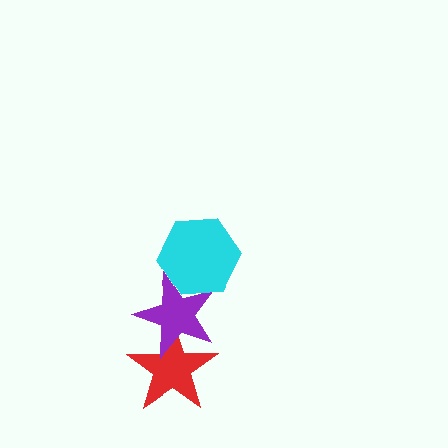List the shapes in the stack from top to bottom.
From top to bottom: the cyan hexagon, the purple star, the red star.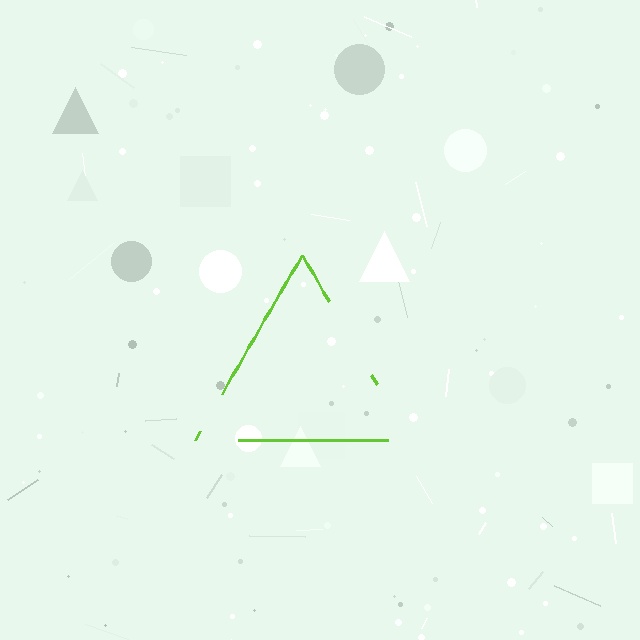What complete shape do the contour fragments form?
The contour fragments form a triangle.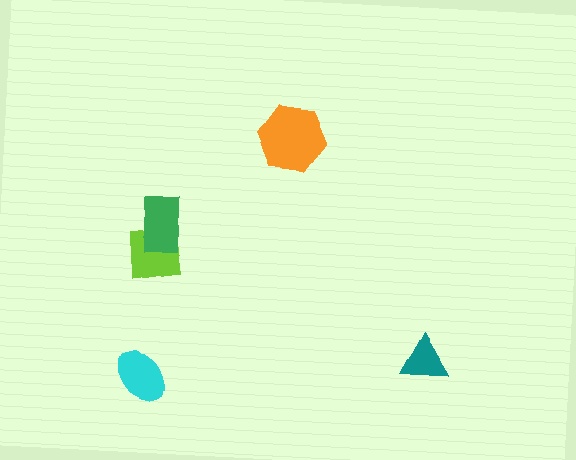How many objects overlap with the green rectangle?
1 object overlaps with the green rectangle.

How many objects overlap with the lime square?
1 object overlaps with the lime square.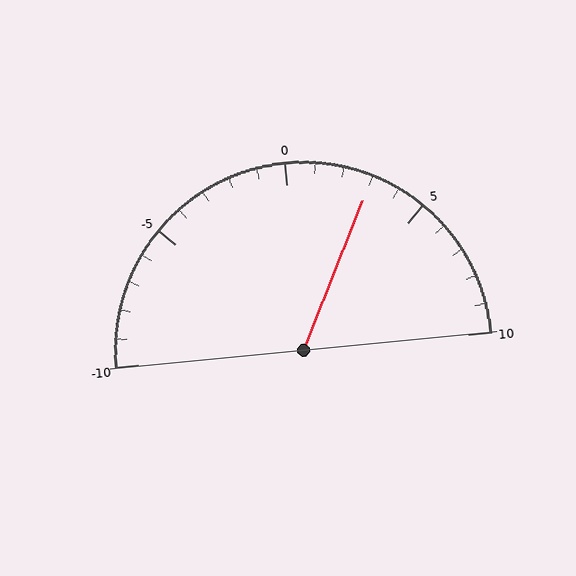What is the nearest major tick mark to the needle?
The nearest major tick mark is 5.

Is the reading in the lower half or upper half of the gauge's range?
The reading is in the upper half of the range (-10 to 10).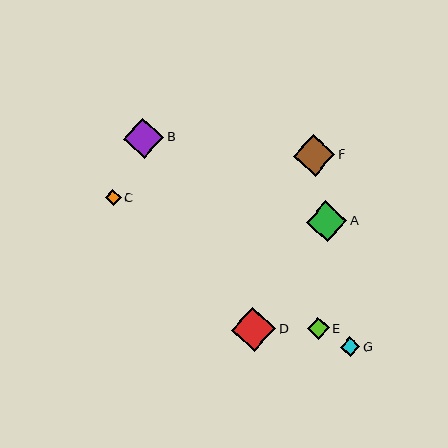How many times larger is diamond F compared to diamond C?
Diamond F is approximately 2.6 times the size of diamond C.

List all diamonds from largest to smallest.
From largest to smallest: D, F, B, A, E, G, C.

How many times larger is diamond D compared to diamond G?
Diamond D is approximately 2.3 times the size of diamond G.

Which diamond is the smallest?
Diamond C is the smallest with a size of approximately 16 pixels.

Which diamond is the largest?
Diamond D is the largest with a size of approximately 44 pixels.